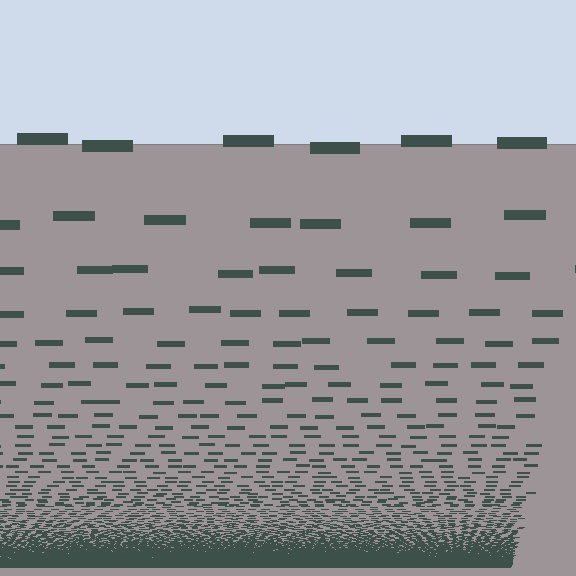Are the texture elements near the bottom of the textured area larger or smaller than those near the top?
Smaller. The gradient is inverted — elements near the bottom are smaller and denser.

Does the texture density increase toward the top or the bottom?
Density increases toward the bottom.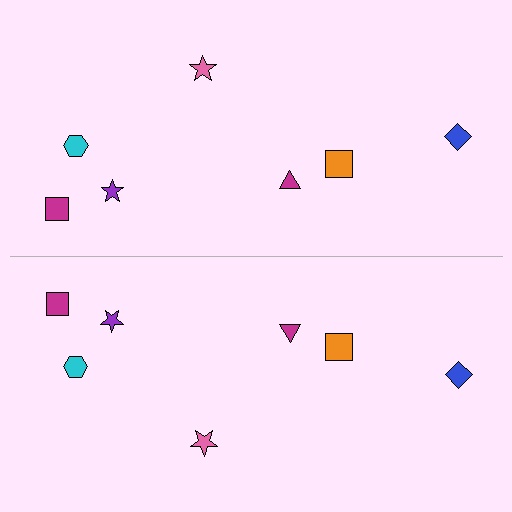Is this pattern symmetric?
Yes, this pattern has bilateral (reflection) symmetry.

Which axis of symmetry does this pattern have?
The pattern has a horizontal axis of symmetry running through the center of the image.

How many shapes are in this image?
There are 14 shapes in this image.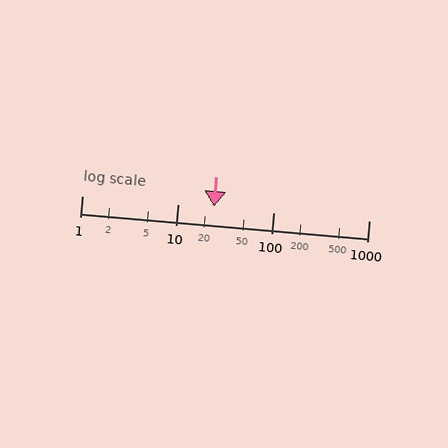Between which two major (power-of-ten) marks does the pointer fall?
The pointer is between 10 and 100.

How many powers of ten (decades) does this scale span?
The scale spans 3 decades, from 1 to 1000.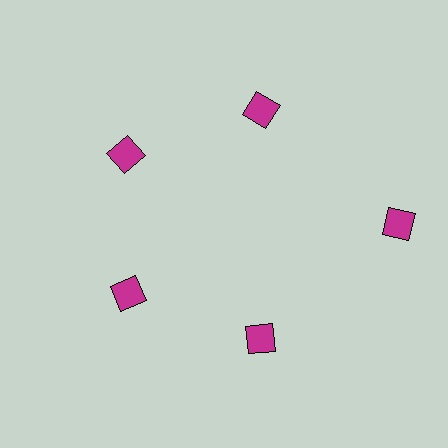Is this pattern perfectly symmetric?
No. The 5 magenta diamonds are arranged in a ring, but one element near the 3 o'clock position is pushed outward from the center, breaking the 5-fold rotational symmetry.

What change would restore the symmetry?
The symmetry would be restored by moving it inward, back onto the ring so that all 5 diamonds sit at equal angles and equal distance from the center.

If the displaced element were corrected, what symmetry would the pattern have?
It would have 5-fold rotational symmetry — the pattern would map onto itself every 72 degrees.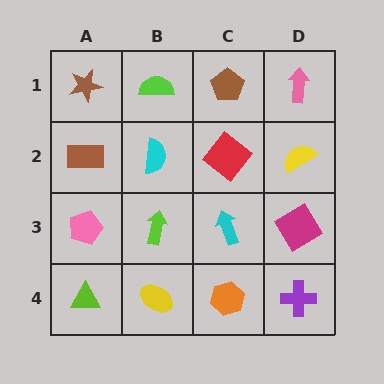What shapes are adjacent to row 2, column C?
A brown pentagon (row 1, column C), a cyan arrow (row 3, column C), a cyan semicircle (row 2, column B), a yellow semicircle (row 2, column D).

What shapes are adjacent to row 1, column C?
A red diamond (row 2, column C), a lime semicircle (row 1, column B), a pink arrow (row 1, column D).